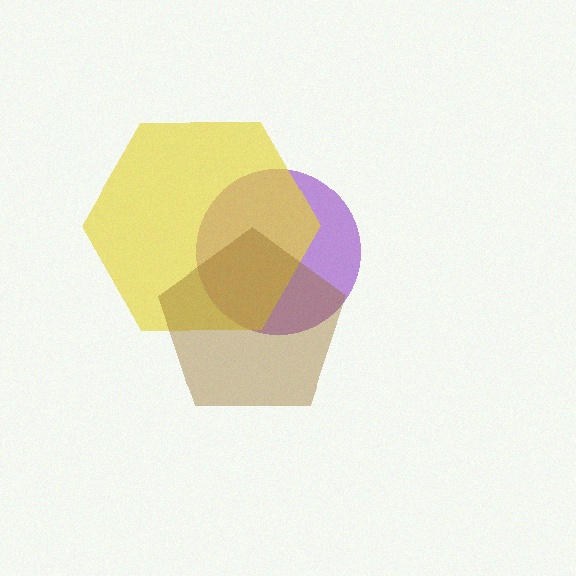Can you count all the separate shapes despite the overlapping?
Yes, there are 3 separate shapes.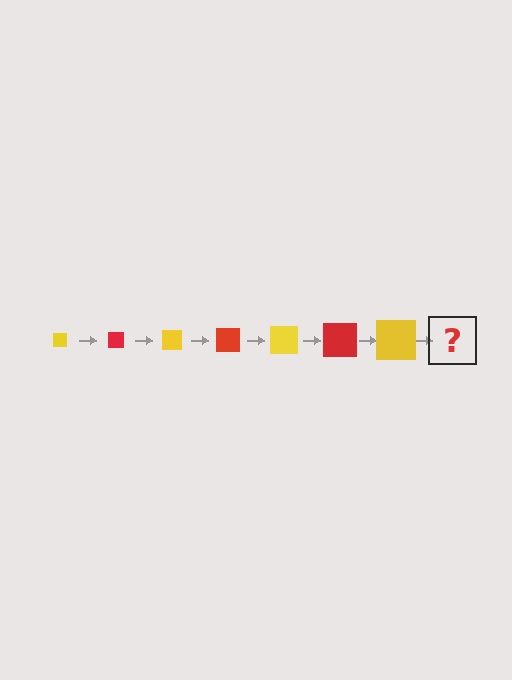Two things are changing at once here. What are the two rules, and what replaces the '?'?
The two rules are that the square grows larger each step and the color cycles through yellow and red. The '?' should be a red square, larger than the previous one.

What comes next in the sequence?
The next element should be a red square, larger than the previous one.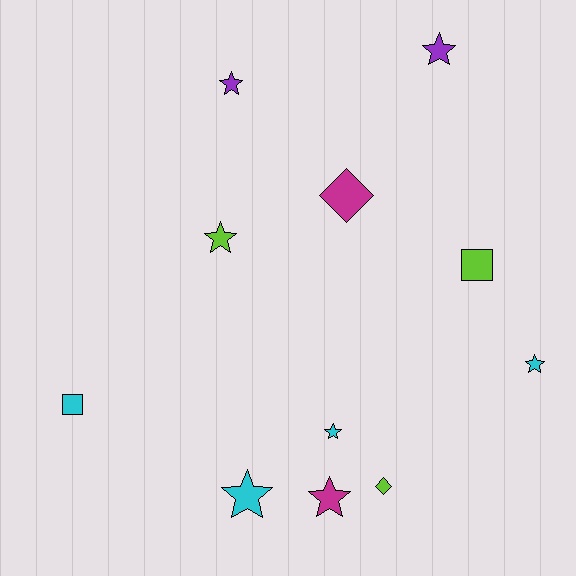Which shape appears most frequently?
Star, with 7 objects.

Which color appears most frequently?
Cyan, with 4 objects.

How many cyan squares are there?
There is 1 cyan square.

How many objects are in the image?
There are 11 objects.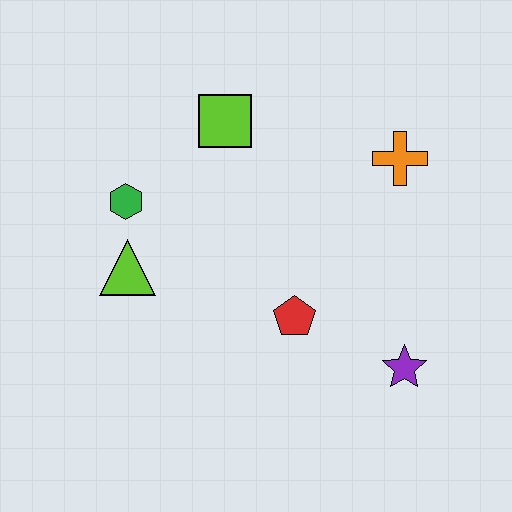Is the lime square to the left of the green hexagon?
No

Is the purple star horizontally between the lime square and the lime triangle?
No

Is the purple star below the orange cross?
Yes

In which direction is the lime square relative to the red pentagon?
The lime square is above the red pentagon.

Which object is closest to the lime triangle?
The green hexagon is closest to the lime triangle.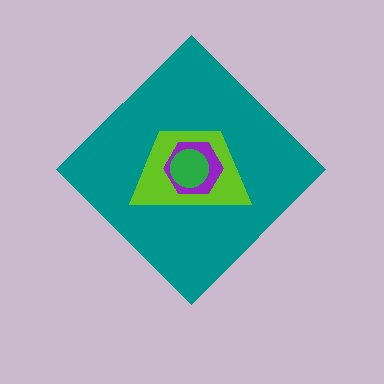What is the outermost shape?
The teal diamond.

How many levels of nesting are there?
4.